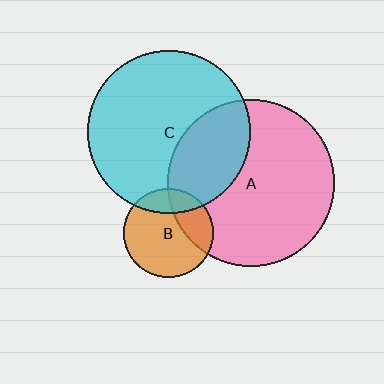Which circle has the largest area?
Circle A (pink).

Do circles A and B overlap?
Yes.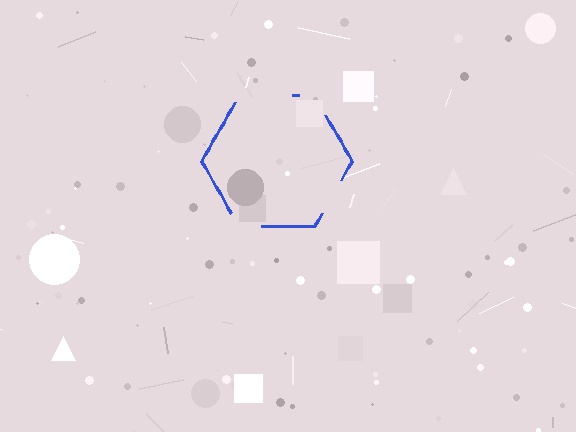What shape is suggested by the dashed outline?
The dashed outline suggests a hexagon.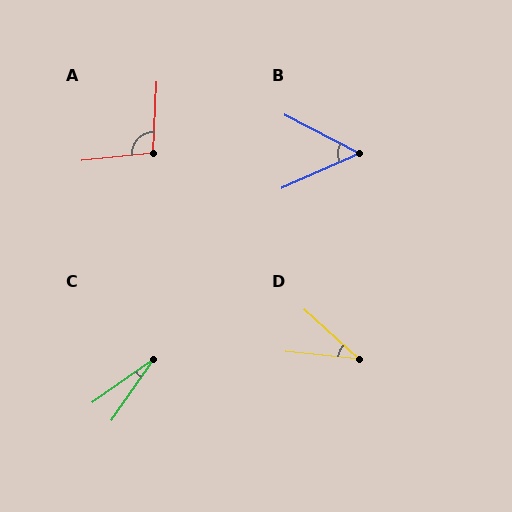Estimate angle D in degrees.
Approximately 36 degrees.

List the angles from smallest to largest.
C (20°), D (36°), B (51°), A (98°).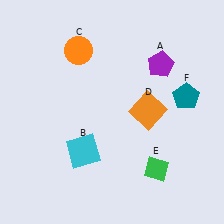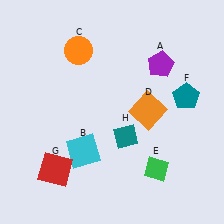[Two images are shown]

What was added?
A red square (G), a teal diamond (H) were added in Image 2.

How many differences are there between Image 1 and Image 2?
There are 2 differences between the two images.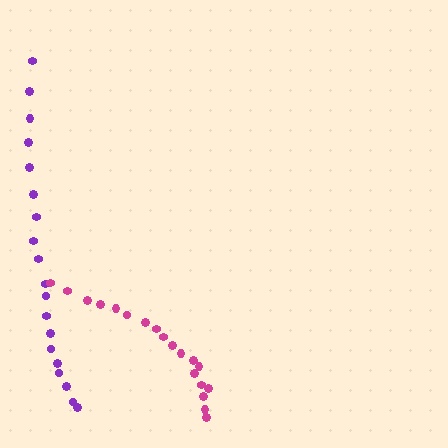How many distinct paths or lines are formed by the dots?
There are 2 distinct paths.